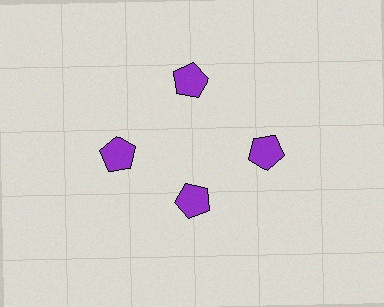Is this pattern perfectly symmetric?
No. The 4 purple pentagons are arranged in a ring, but one element near the 6 o'clock position is pulled inward toward the center, breaking the 4-fold rotational symmetry.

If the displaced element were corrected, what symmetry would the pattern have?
It would have 4-fold rotational symmetry — the pattern would map onto itself every 90 degrees.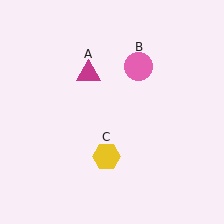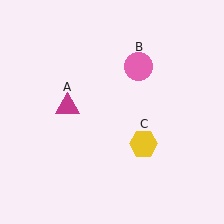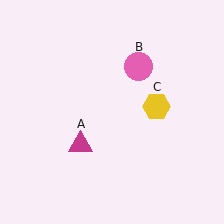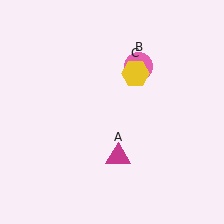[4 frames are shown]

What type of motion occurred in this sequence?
The magenta triangle (object A), yellow hexagon (object C) rotated counterclockwise around the center of the scene.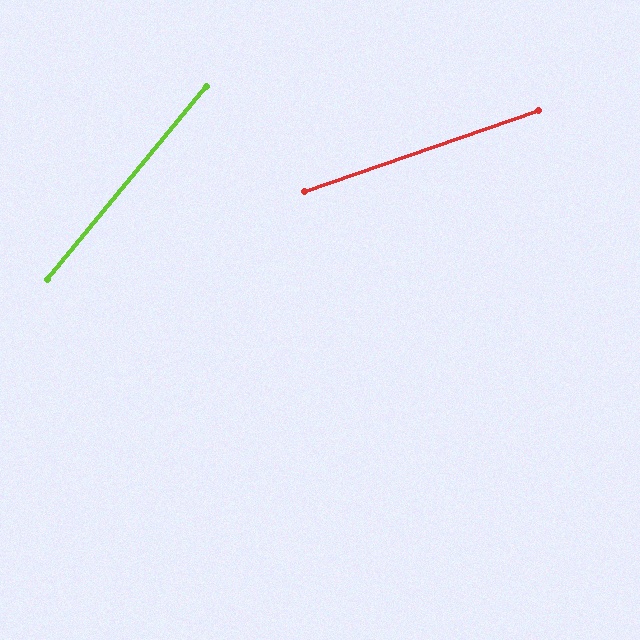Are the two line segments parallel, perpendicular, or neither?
Neither parallel nor perpendicular — they differ by about 31°.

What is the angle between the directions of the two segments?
Approximately 31 degrees.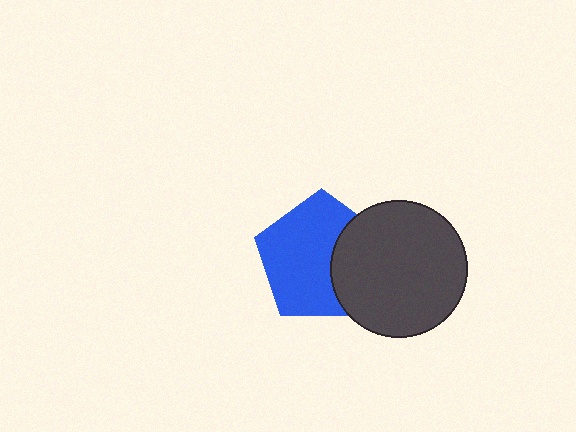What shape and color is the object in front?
The object in front is a dark gray circle.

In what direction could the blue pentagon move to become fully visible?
The blue pentagon could move left. That would shift it out from behind the dark gray circle entirely.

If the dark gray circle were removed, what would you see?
You would see the complete blue pentagon.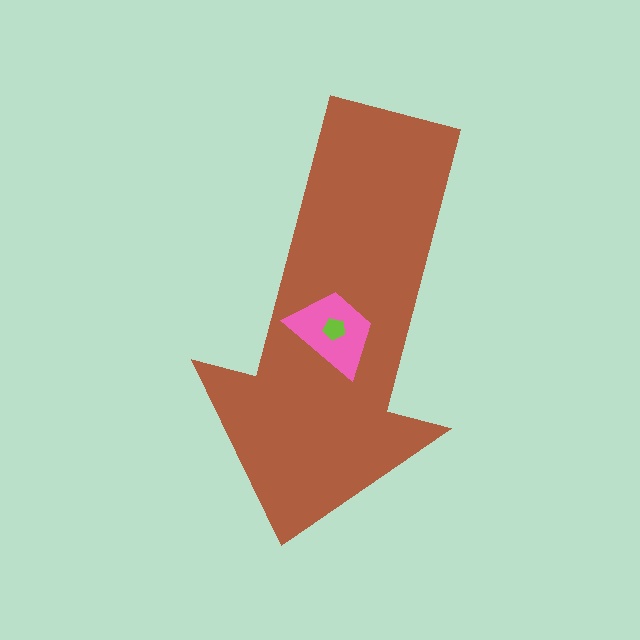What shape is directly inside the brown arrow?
The pink trapezoid.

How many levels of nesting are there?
3.